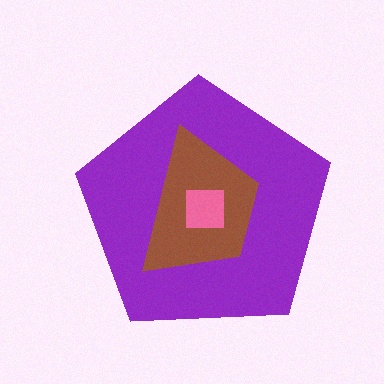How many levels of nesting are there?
3.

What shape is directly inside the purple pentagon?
The brown trapezoid.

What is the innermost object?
The pink square.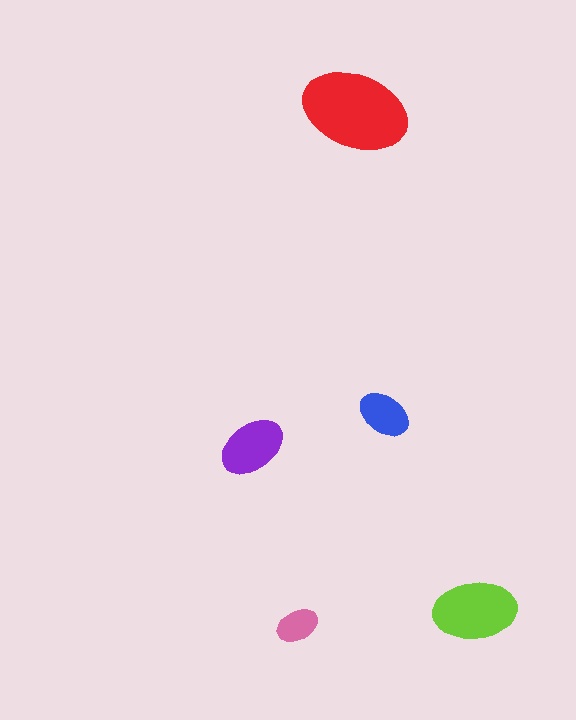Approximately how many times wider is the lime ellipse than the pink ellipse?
About 2 times wider.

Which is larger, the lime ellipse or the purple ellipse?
The lime one.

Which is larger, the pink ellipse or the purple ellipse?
The purple one.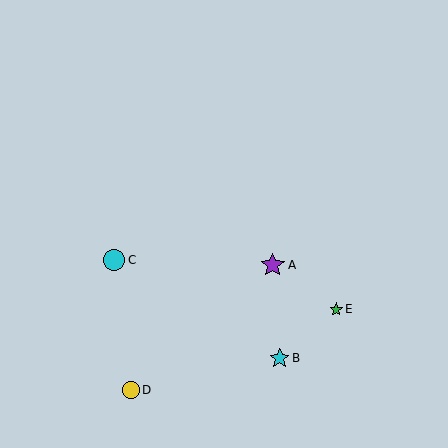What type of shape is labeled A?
Shape A is a purple star.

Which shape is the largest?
The purple star (labeled A) is the largest.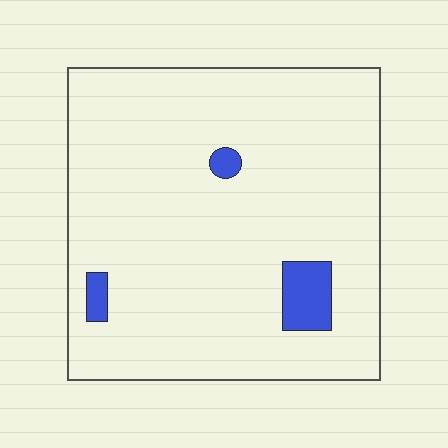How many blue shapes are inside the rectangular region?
3.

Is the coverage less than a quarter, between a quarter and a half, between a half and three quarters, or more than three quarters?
Less than a quarter.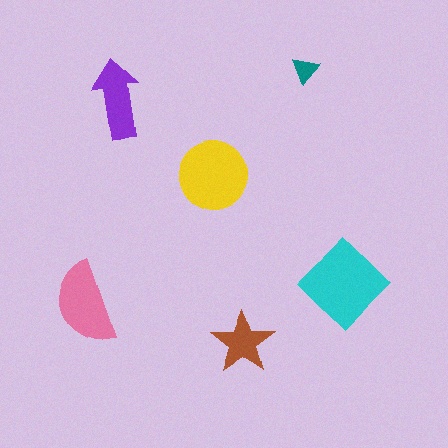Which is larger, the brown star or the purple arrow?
The purple arrow.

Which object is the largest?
The cyan diamond.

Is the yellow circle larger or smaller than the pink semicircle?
Larger.